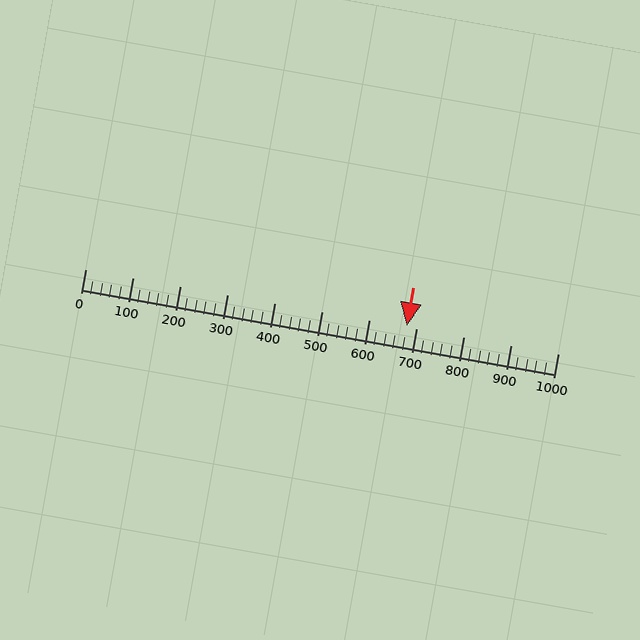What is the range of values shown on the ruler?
The ruler shows values from 0 to 1000.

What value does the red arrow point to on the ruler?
The red arrow points to approximately 680.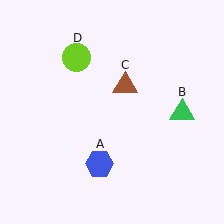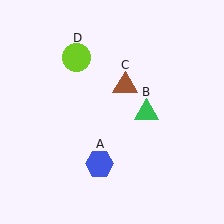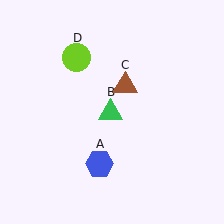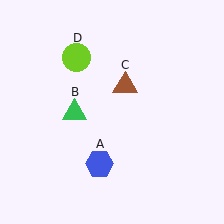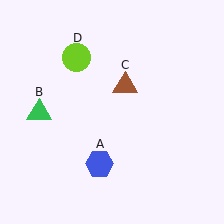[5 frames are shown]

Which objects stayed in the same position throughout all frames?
Blue hexagon (object A) and brown triangle (object C) and lime circle (object D) remained stationary.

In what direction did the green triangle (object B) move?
The green triangle (object B) moved left.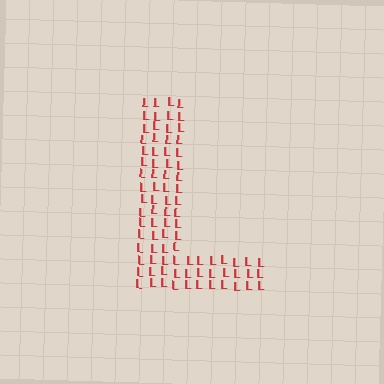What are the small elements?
The small elements are letter L's.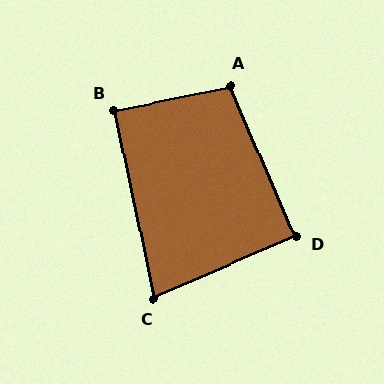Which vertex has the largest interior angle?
A, at approximately 102 degrees.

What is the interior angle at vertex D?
Approximately 90 degrees (approximately right).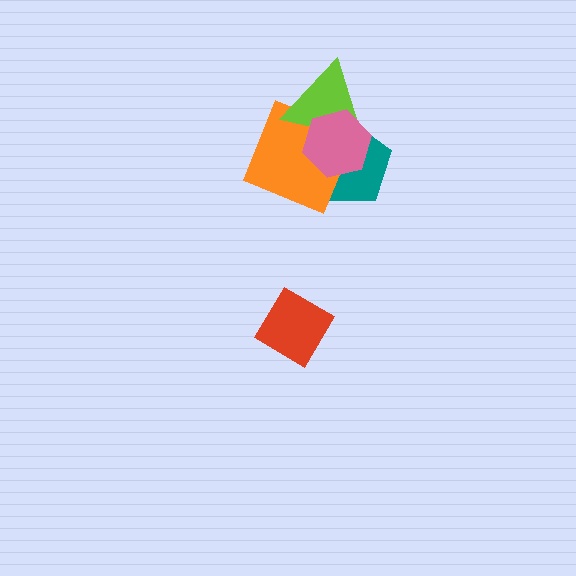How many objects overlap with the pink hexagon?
3 objects overlap with the pink hexagon.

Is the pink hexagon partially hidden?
No, no other shape covers it.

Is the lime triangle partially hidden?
Yes, it is partially covered by another shape.